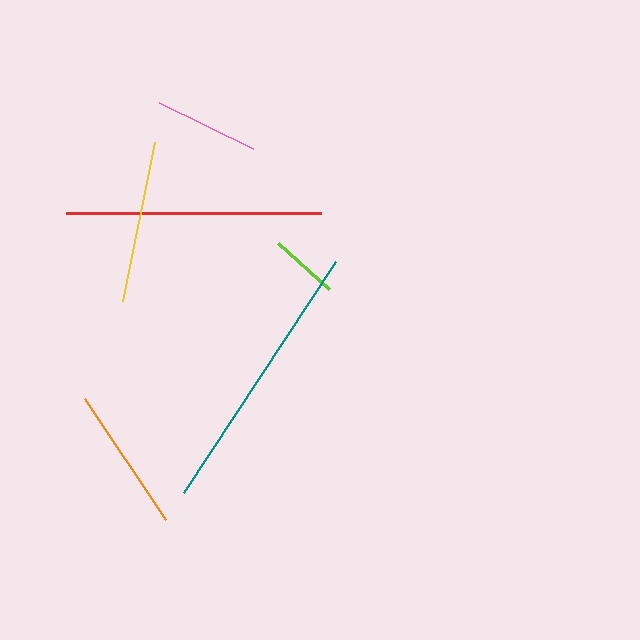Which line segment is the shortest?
The lime line is the shortest at approximately 68 pixels.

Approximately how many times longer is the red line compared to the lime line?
The red line is approximately 3.7 times the length of the lime line.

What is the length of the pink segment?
The pink segment is approximately 104 pixels long.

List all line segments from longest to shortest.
From longest to shortest: teal, red, yellow, orange, pink, lime.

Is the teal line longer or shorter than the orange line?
The teal line is longer than the orange line.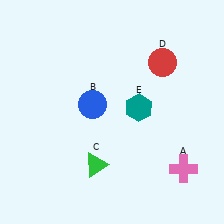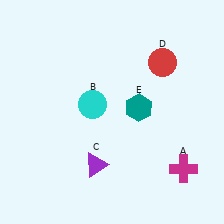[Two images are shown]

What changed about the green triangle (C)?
In Image 1, C is green. In Image 2, it changed to purple.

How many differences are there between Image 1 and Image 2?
There are 3 differences between the two images.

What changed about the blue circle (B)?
In Image 1, B is blue. In Image 2, it changed to cyan.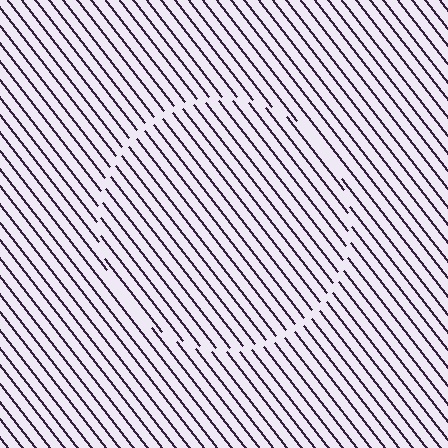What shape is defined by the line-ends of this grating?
An illusory circle. The interior of the shape contains the same grating, shifted by half a period — the contour is defined by the phase discontinuity where line-ends from the inner and outer gratings abut.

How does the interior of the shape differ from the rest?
The interior of the shape contains the same grating, shifted by half a period — the contour is defined by the phase discontinuity where line-ends from the inner and outer gratings abut.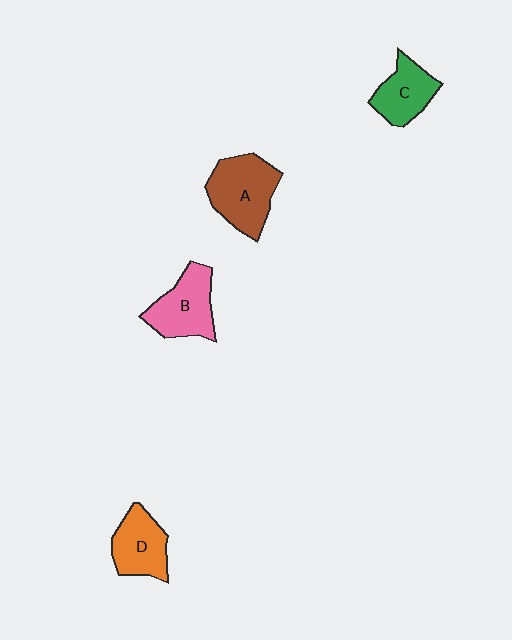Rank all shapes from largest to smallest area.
From largest to smallest: A (brown), B (pink), D (orange), C (green).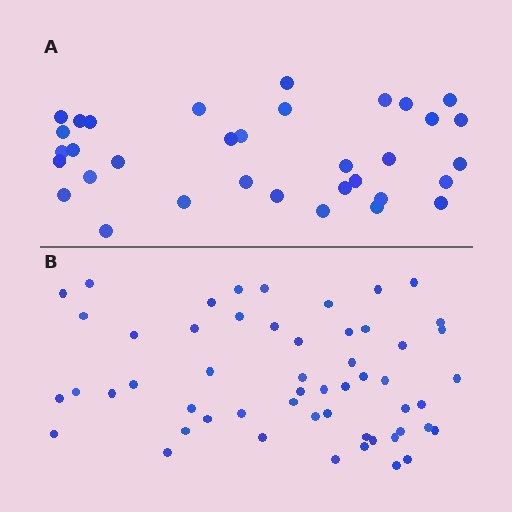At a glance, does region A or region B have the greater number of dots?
Region B (the bottom region) has more dots.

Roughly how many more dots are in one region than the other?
Region B has approximately 20 more dots than region A.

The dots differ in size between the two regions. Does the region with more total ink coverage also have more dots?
No. Region A has more total ink coverage because its dots are larger, but region B actually contains more individual dots. Total area can be misleading — the number of items is what matters here.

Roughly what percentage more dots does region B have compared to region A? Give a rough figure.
About 60% more.